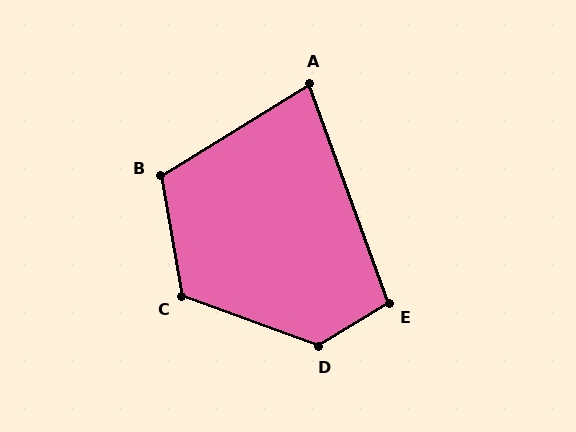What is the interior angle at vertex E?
Approximately 101 degrees (obtuse).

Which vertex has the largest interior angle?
D, at approximately 129 degrees.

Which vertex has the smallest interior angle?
A, at approximately 78 degrees.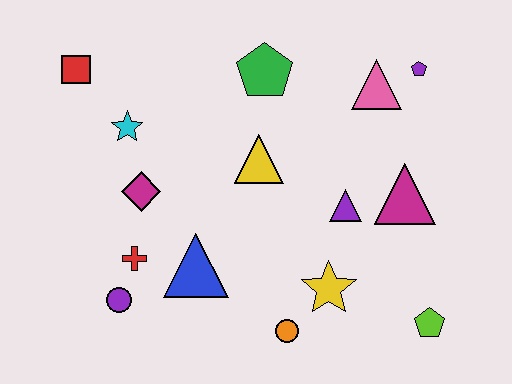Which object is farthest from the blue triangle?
The purple pentagon is farthest from the blue triangle.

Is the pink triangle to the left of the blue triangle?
No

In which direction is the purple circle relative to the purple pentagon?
The purple circle is to the left of the purple pentagon.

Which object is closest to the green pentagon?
The yellow triangle is closest to the green pentagon.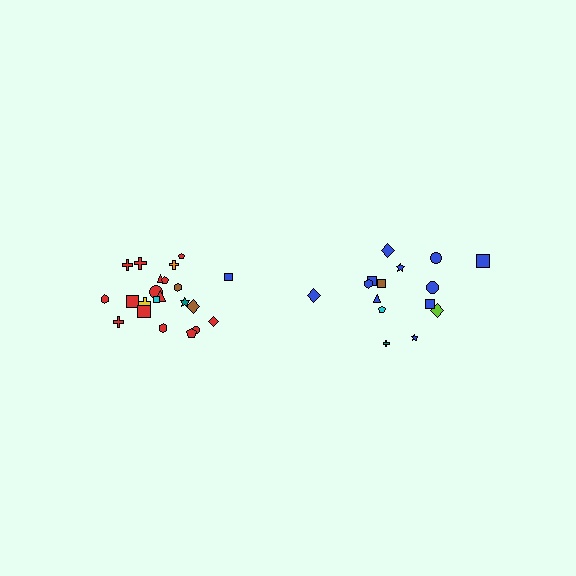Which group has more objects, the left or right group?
The left group.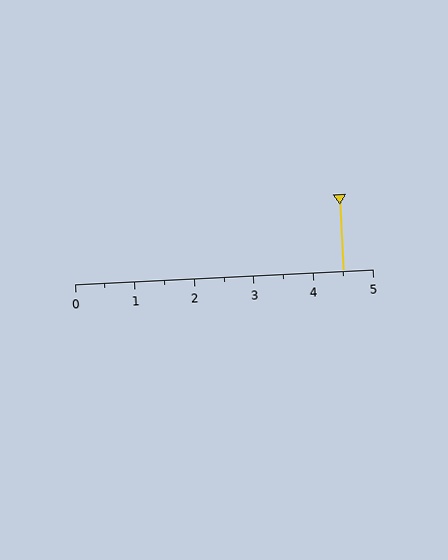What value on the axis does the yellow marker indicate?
The marker indicates approximately 4.5.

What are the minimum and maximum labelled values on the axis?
The axis runs from 0 to 5.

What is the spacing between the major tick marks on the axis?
The major ticks are spaced 1 apart.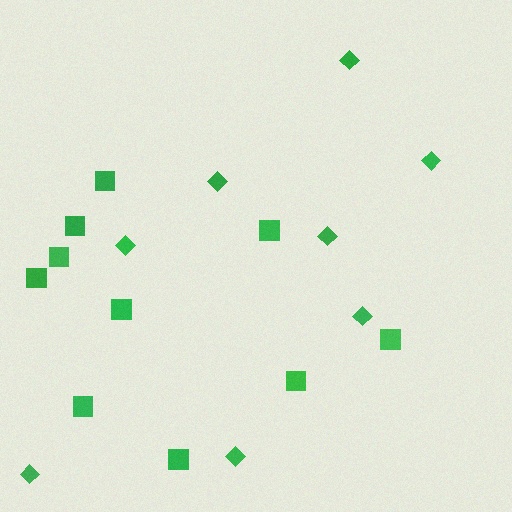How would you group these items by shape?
There are 2 groups: one group of diamonds (8) and one group of squares (10).